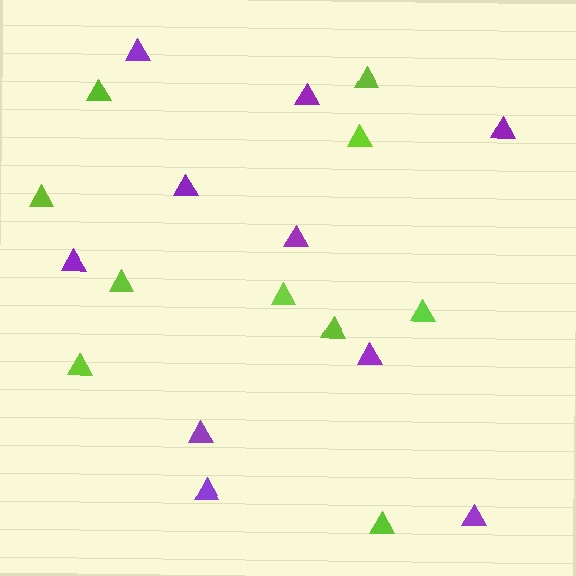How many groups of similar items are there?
There are 2 groups: one group of purple triangles (10) and one group of lime triangles (10).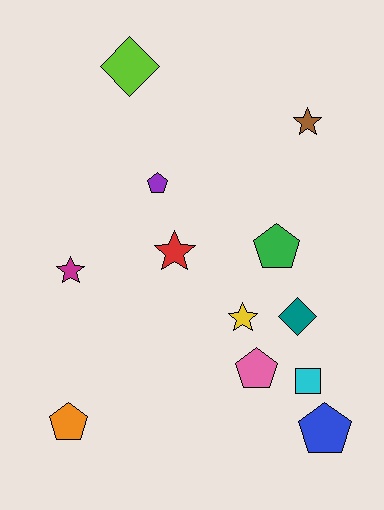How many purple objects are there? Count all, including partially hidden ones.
There is 1 purple object.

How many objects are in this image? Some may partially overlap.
There are 12 objects.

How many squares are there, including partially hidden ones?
There is 1 square.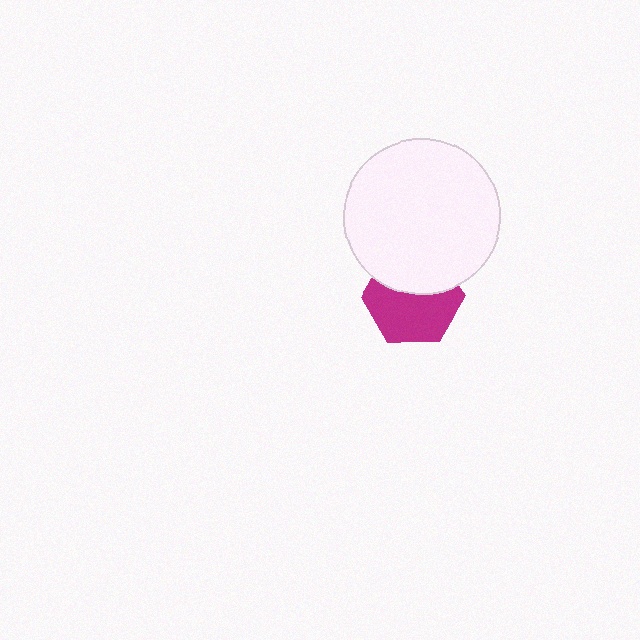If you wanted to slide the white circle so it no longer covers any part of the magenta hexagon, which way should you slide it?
Slide it up — that is the most direct way to separate the two shapes.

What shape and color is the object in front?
The object in front is a white circle.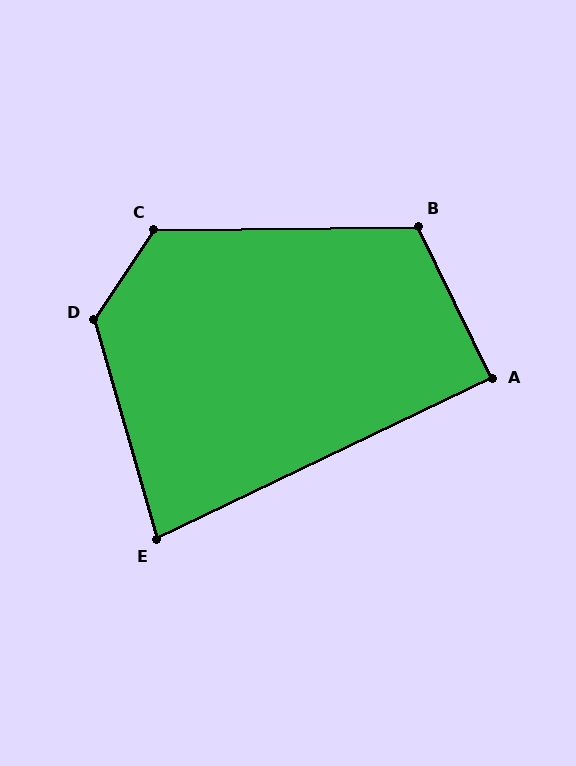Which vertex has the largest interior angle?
D, at approximately 131 degrees.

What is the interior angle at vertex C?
Approximately 124 degrees (obtuse).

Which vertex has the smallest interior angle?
E, at approximately 80 degrees.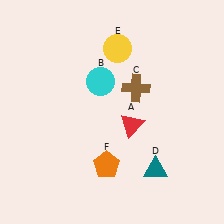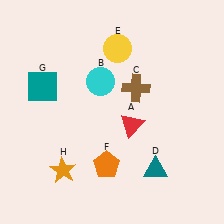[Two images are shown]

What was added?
A teal square (G), an orange star (H) were added in Image 2.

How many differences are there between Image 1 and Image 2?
There are 2 differences between the two images.